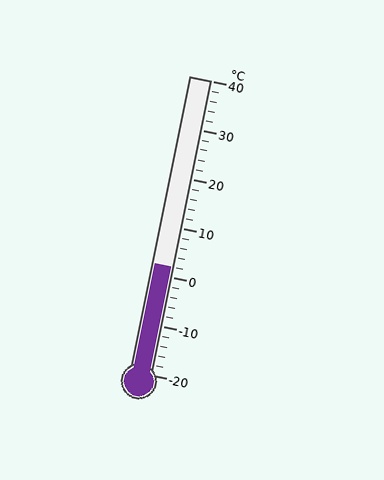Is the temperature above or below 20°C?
The temperature is below 20°C.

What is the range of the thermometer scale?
The thermometer scale ranges from -20°C to 40°C.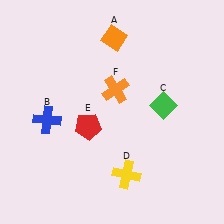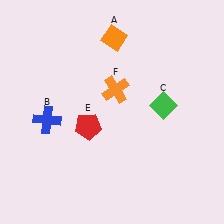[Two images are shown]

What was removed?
The yellow cross (D) was removed in Image 2.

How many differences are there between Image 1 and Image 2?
There is 1 difference between the two images.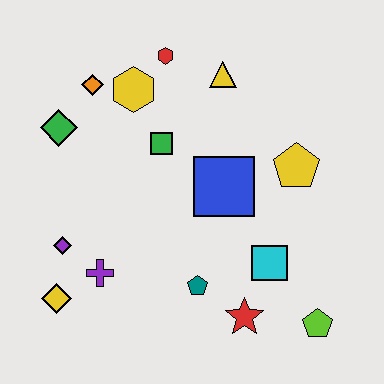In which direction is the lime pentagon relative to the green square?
The lime pentagon is below the green square.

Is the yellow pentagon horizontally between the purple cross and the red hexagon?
No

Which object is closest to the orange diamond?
The yellow hexagon is closest to the orange diamond.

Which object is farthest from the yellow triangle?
The yellow diamond is farthest from the yellow triangle.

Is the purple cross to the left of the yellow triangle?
Yes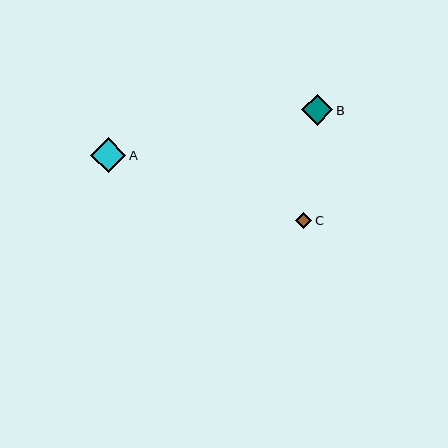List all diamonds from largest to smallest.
From largest to smallest: A, B, C.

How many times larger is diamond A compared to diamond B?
Diamond A is approximately 1.1 times the size of diamond B.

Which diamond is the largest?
Diamond A is the largest with a size of approximately 35 pixels.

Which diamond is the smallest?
Diamond C is the smallest with a size of approximately 16 pixels.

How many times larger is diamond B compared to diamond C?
Diamond B is approximately 1.9 times the size of diamond C.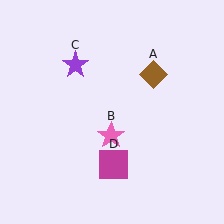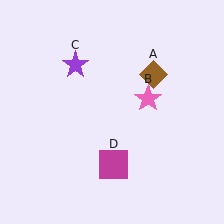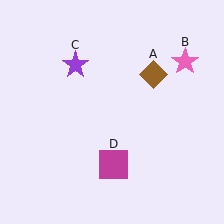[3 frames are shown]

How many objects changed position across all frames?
1 object changed position: pink star (object B).